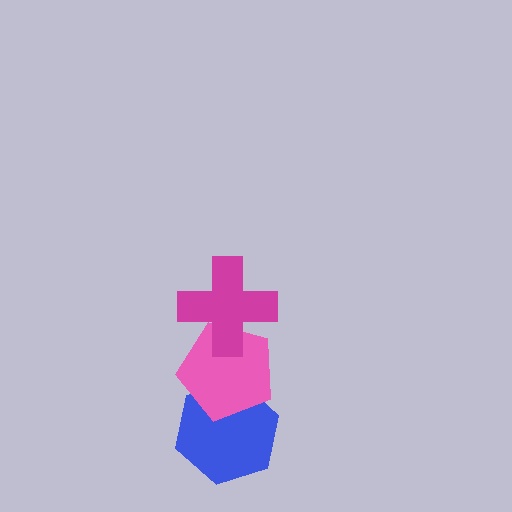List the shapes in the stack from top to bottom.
From top to bottom: the magenta cross, the pink pentagon, the blue hexagon.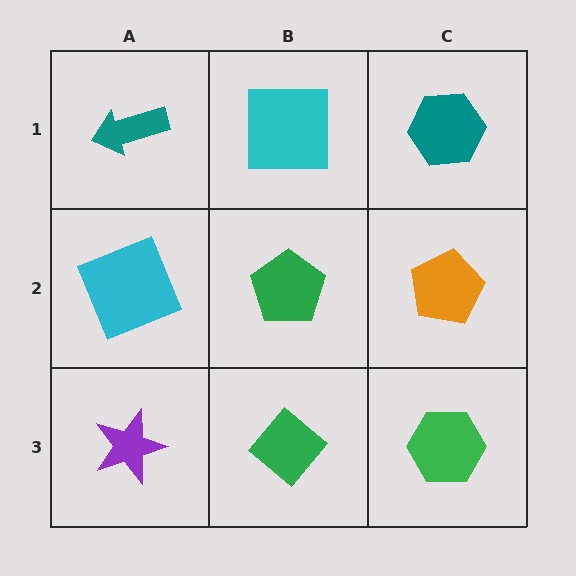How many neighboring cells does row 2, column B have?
4.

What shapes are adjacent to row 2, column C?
A teal hexagon (row 1, column C), a green hexagon (row 3, column C), a green pentagon (row 2, column B).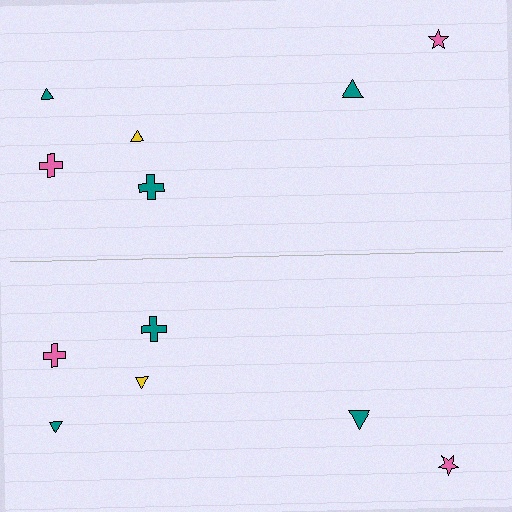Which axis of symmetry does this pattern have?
The pattern has a horizontal axis of symmetry running through the center of the image.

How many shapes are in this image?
There are 12 shapes in this image.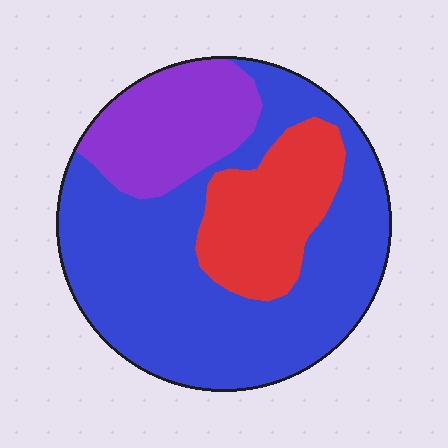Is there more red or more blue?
Blue.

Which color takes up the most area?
Blue, at roughly 60%.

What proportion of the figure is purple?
Purple covers 19% of the figure.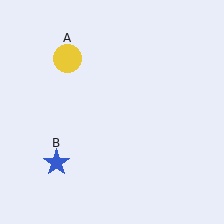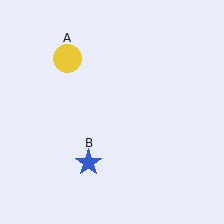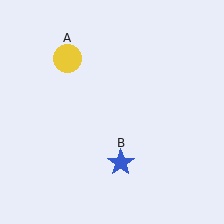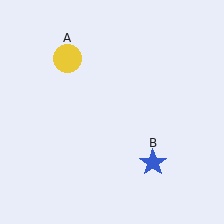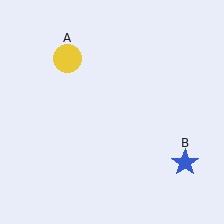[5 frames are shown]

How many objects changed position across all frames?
1 object changed position: blue star (object B).